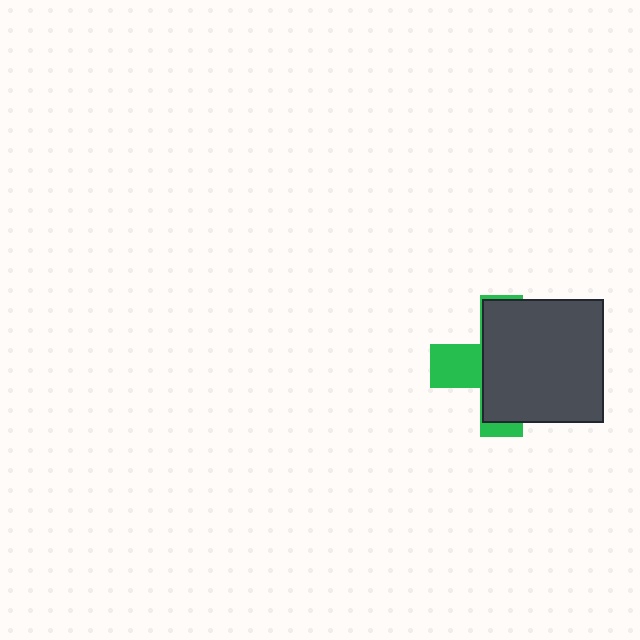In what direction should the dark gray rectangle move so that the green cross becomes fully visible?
The dark gray rectangle should move right. That is the shortest direction to clear the overlap and leave the green cross fully visible.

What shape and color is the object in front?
The object in front is a dark gray rectangle.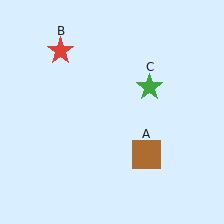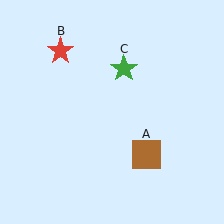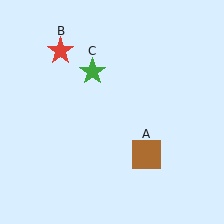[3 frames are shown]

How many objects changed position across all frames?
1 object changed position: green star (object C).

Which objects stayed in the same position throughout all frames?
Brown square (object A) and red star (object B) remained stationary.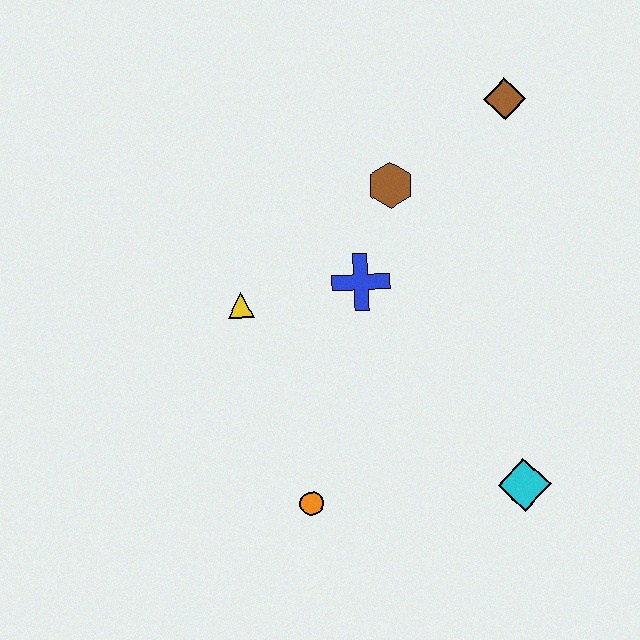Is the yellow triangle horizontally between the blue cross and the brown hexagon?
No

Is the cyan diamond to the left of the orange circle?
No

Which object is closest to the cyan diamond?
The orange circle is closest to the cyan diamond.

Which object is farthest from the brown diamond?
The orange circle is farthest from the brown diamond.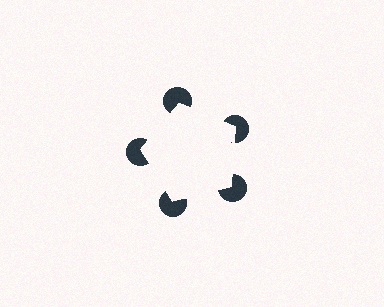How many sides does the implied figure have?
5 sides.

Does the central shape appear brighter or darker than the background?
It typically appears slightly brighter than the background, even though no actual brightness change is drawn.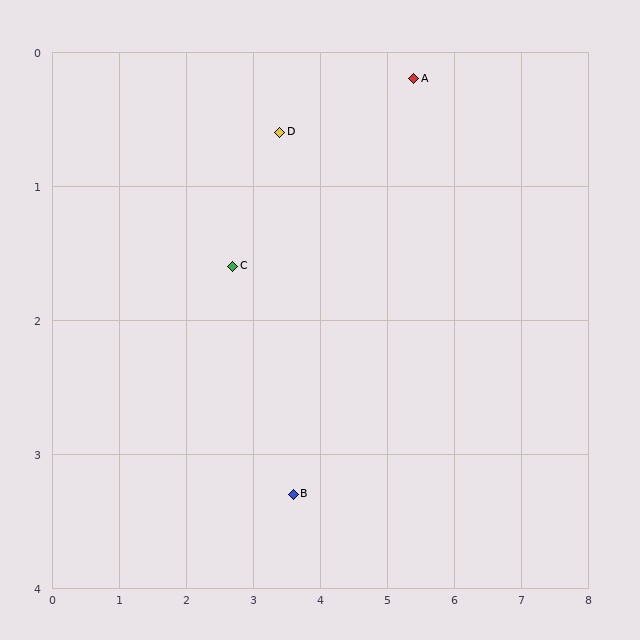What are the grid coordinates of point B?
Point B is at approximately (3.6, 3.3).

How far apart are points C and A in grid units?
Points C and A are about 3.0 grid units apart.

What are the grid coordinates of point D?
Point D is at approximately (3.4, 0.6).